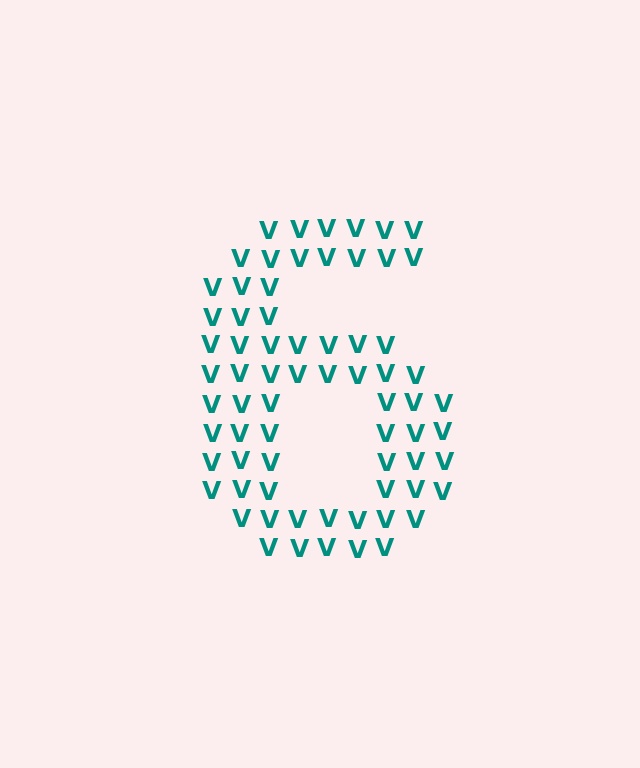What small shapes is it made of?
It is made of small letter V's.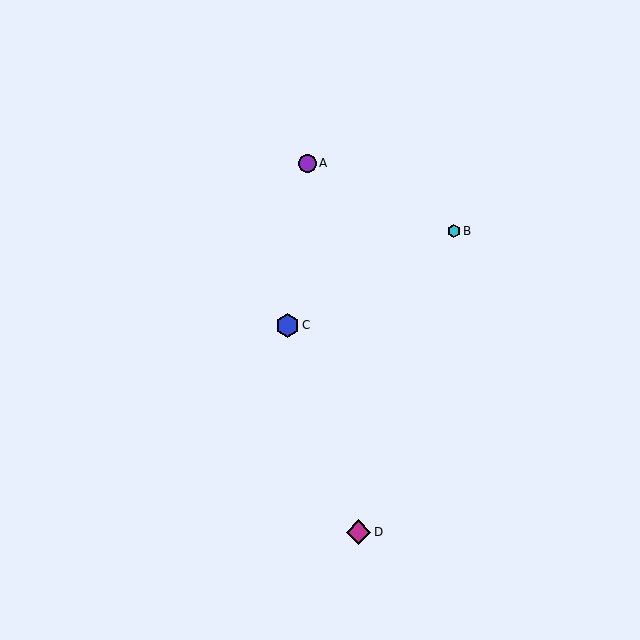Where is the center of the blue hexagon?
The center of the blue hexagon is at (288, 325).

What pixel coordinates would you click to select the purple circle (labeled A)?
Click at (307, 163) to select the purple circle A.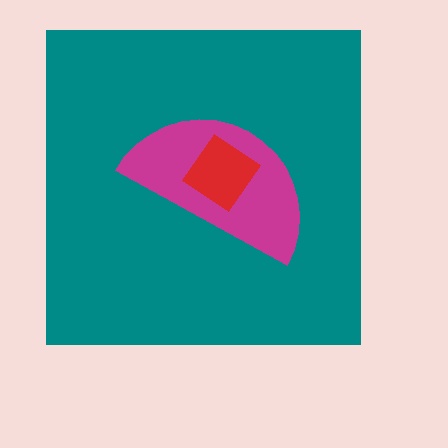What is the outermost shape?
The teal square.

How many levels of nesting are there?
3.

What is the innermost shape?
The red diamond.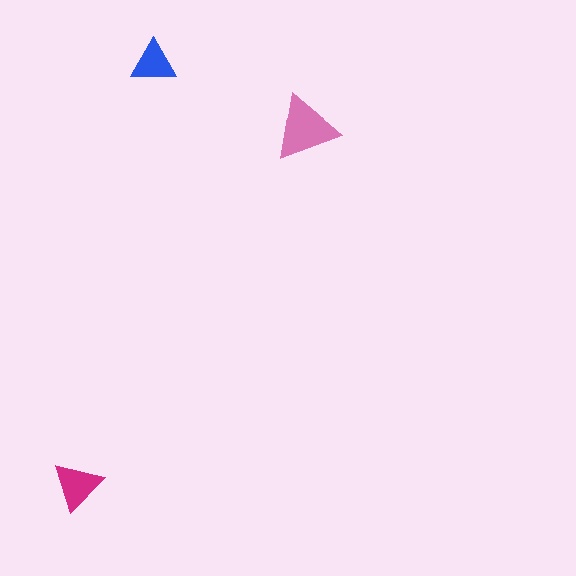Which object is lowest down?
The magenta triangle is bottommost.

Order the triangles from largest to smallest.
the pink one, the magenta one, the blue one.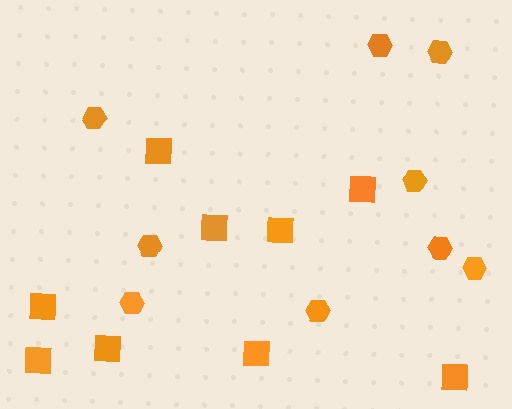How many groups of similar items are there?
There are 2 groups: one group of hexagons (9) and one group of squares (9).